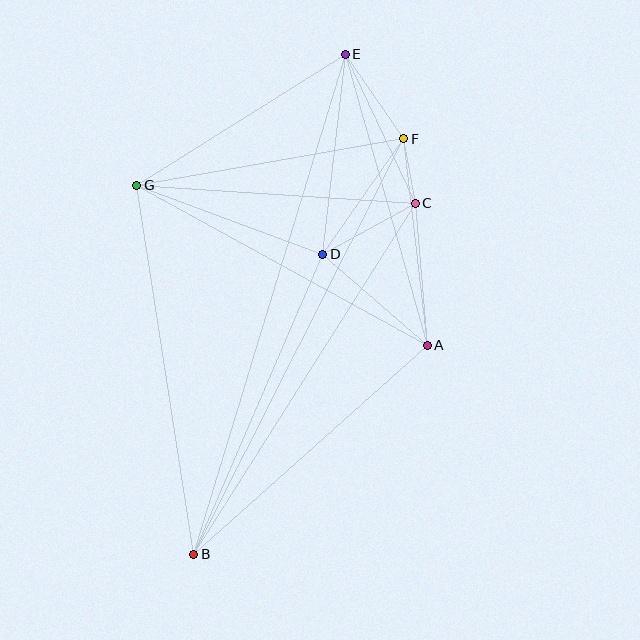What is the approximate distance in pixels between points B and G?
The distance between B and G is approximately 374 pixels.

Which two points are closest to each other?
Points C and F are closest to each other.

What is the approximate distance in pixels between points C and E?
The distance between C and E is approximately 165 pixels.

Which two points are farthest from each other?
Points B and E are farthest from each other.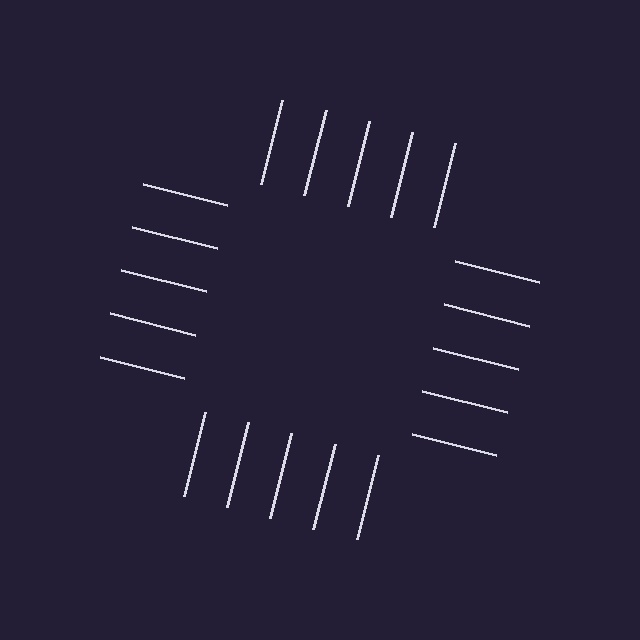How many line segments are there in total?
20 — 5 along each of the 4 edges.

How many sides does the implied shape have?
4 sides — the line-ends trace a square.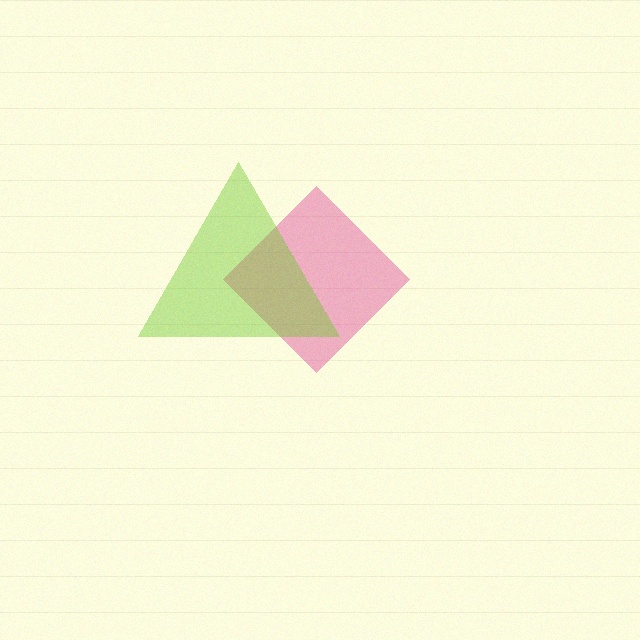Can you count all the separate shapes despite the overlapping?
Yes, there are 2 separate shapes.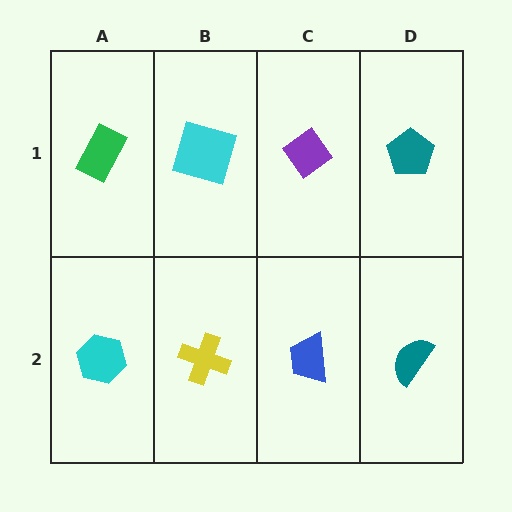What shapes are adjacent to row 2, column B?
A cyan square (row 1, column B), a cyan hexagon (row 2, column A), a blue trapezoid (row 2, column C).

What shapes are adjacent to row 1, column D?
A teal semicircle (row 2, column D), a purple diamond (row 1, column C).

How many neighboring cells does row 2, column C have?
3.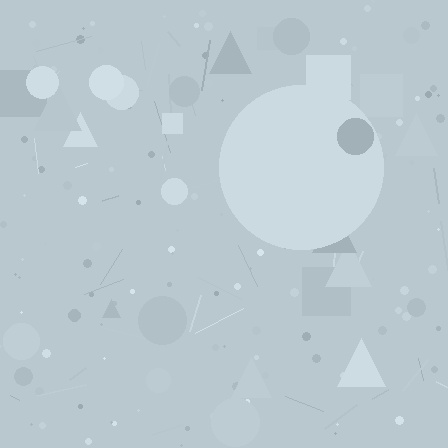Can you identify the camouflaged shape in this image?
The camouflaged shape is a circle.